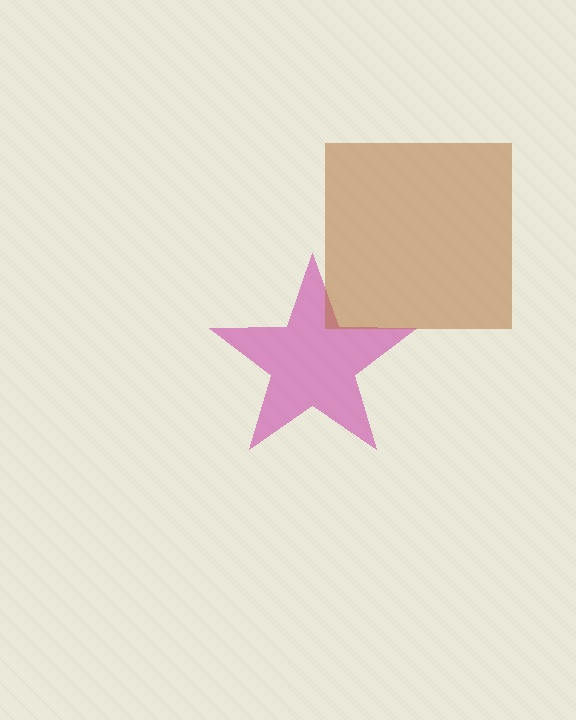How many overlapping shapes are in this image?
There are 2 overlapping shapes in the image.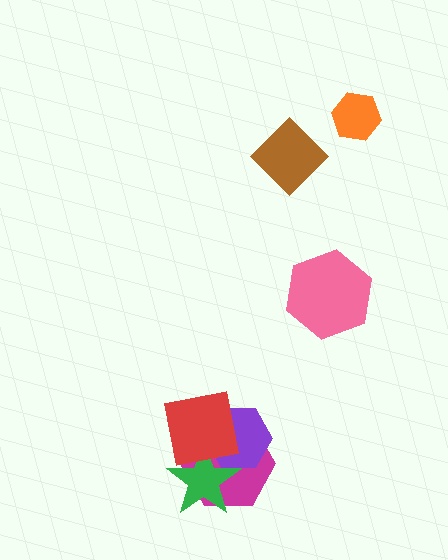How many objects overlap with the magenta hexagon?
3 objects overlap with the magenta hexagon.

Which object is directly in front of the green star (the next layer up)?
The purple hexagon is directly in front of the green star.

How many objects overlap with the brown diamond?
0 objects overlap with the brown diamond.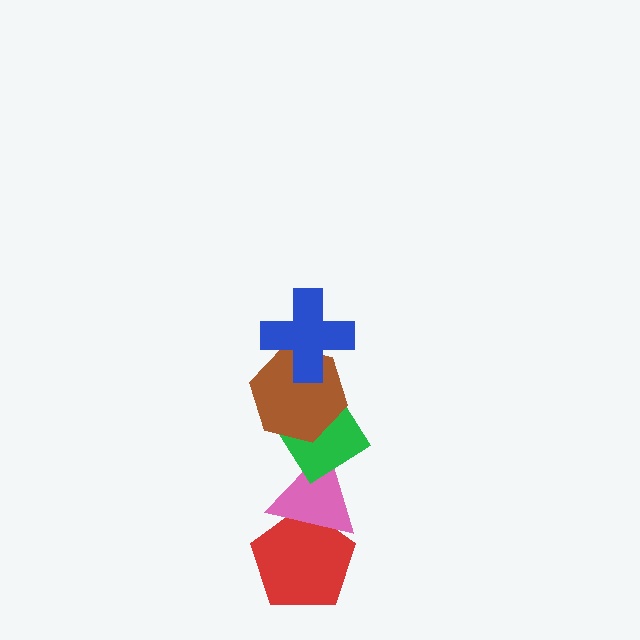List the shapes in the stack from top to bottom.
From top to bottom: the blue cross, the brown hexagon, the green diamond, the pink triangle, the red pentagon.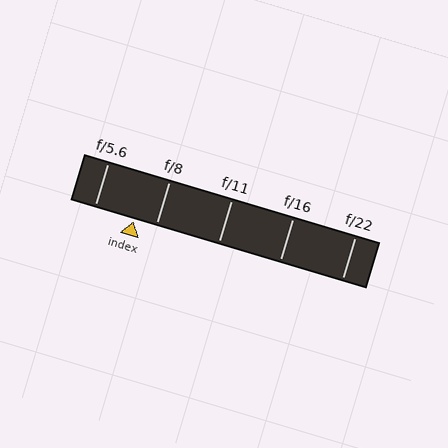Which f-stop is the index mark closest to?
The index mark is closest to f/8.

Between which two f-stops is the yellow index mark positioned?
The index mark is between f/5.6 and f/8.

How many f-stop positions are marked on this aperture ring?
There are 5 f-stop positions marked.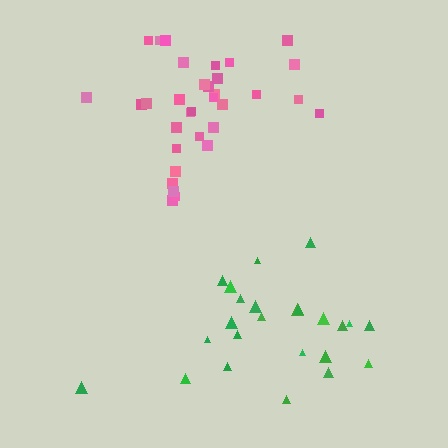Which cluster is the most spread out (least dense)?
Green.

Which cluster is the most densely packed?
Pink.